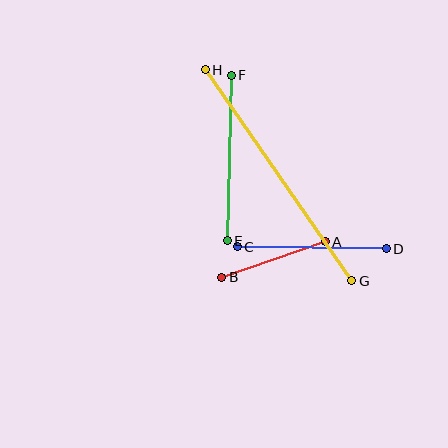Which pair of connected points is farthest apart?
Points G and H are farthest apart.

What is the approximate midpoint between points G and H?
The midpoint is at approximately (278, 175) pixels.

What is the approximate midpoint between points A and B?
The midpoint is at approximately (274, 259) pixels.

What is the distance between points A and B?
The distance is approximately 110 pixels.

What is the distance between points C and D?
The distance is approximately 149 pixels.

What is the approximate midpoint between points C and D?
The midpoint is at approximately (312, 248) pixels.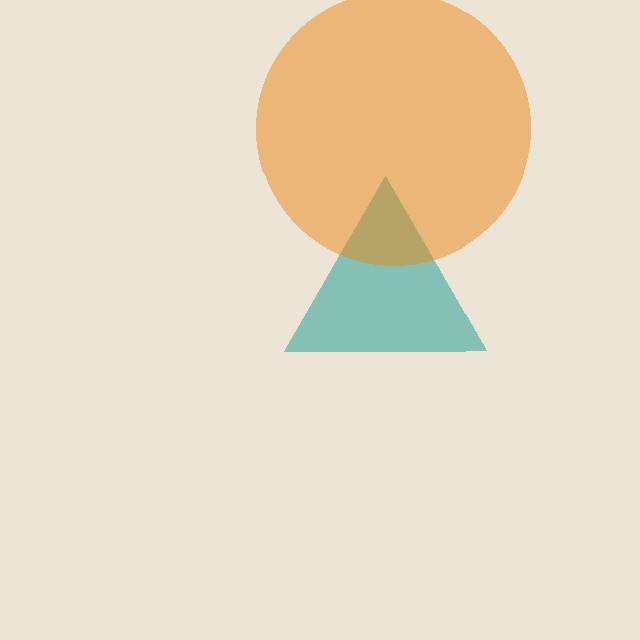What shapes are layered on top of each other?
The layered shapes are: a teal triangle, an orange circle.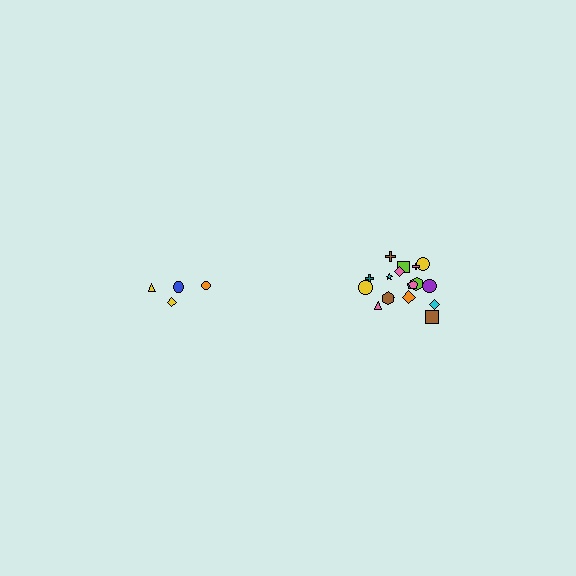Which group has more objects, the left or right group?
The right group.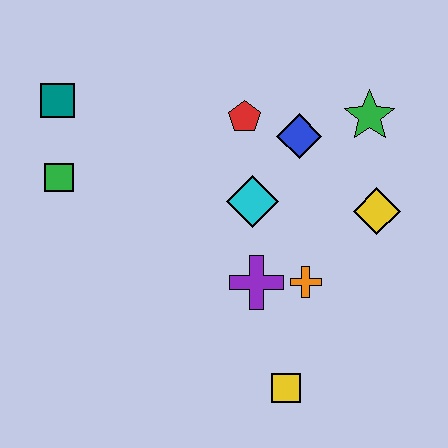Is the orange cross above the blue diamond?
No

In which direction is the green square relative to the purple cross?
The green square is to the left of the purple cross.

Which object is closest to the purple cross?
The orange cross is closest to the purple cross.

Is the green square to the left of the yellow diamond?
Yes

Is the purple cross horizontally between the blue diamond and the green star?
No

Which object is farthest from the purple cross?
The teal square is farthest from the purple cross.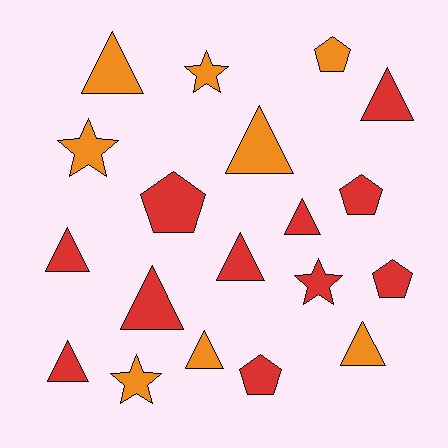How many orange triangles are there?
There are 4 orange triangles.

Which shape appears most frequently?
Triangle, with 10 objects.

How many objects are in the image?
There are 19 objects.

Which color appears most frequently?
Red, with 11 objects.